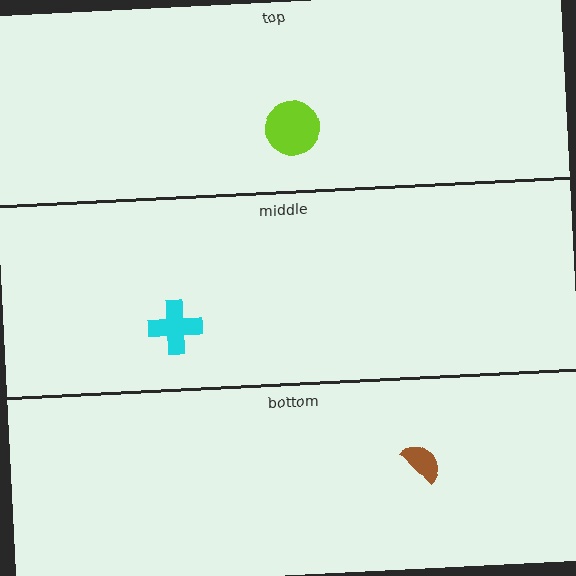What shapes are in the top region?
The lime circle.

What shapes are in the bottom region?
The brown semicircle.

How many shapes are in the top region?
1.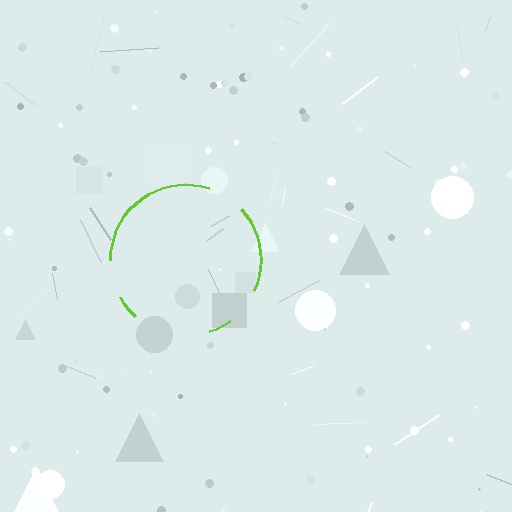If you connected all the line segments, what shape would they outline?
They would outline a circle.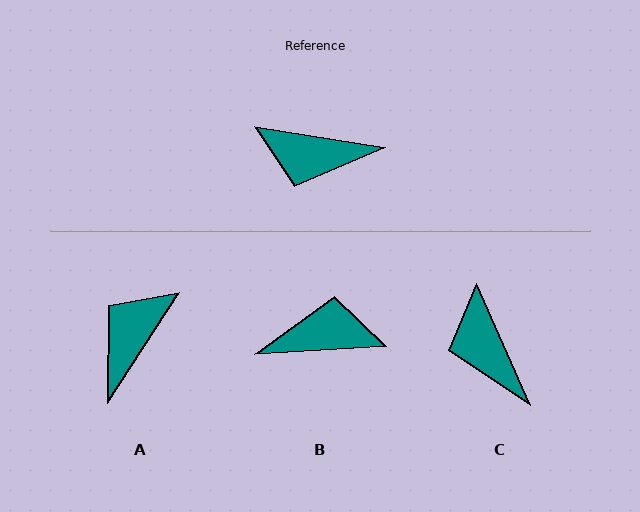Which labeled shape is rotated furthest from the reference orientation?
B, about 167 degrees away.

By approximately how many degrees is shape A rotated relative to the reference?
Approximately 114 degrees clockwise.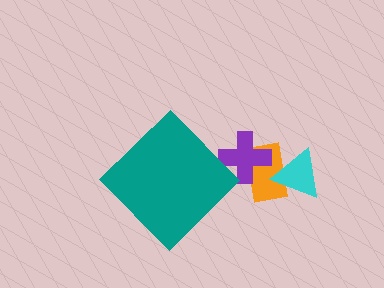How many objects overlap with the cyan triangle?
1 object overlaps with the cyan triangle.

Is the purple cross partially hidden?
No, no other shape covers it.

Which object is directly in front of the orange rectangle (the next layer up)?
The cyan triangle is directly in front of the orange rectangle.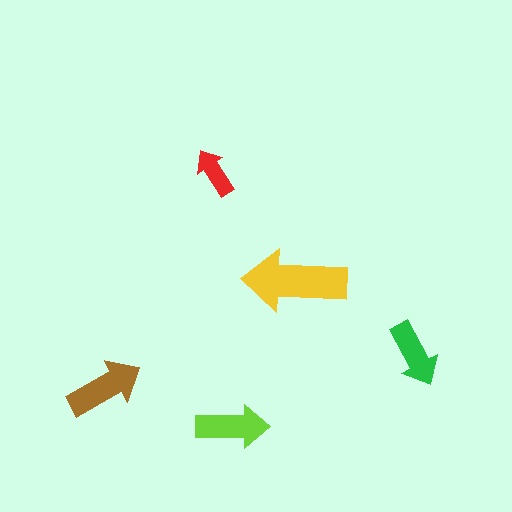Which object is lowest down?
The lime arrow is bottommost.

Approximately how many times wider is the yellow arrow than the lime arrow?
About 1.5 times wider.